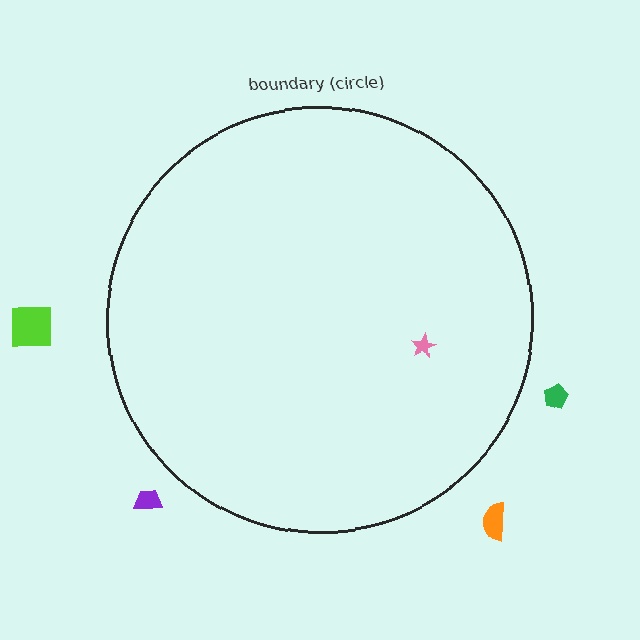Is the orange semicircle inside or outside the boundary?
Outside.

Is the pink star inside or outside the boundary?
Inside.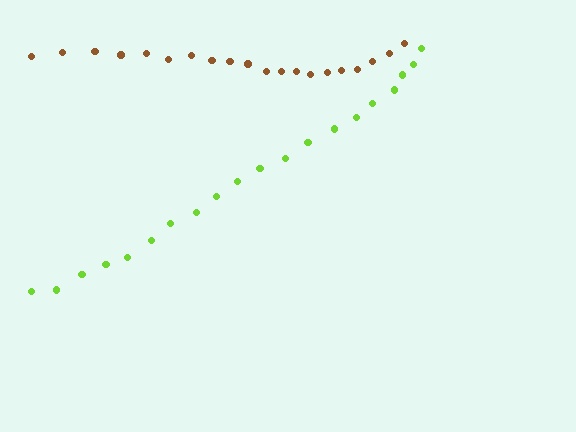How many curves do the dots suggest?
There are 2 distinct paths.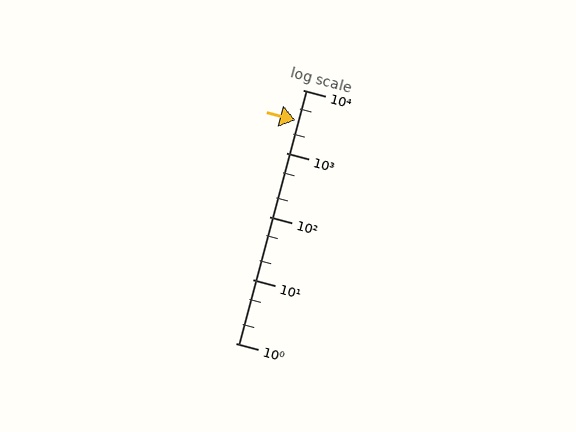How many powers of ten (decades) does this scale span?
The scale spans 4 decades, from 1 to 10000.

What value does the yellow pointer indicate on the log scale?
The pointer indicates approximately 3300.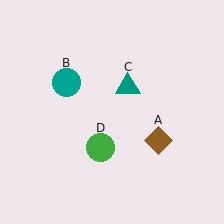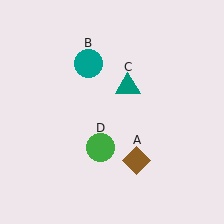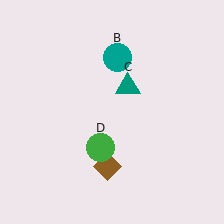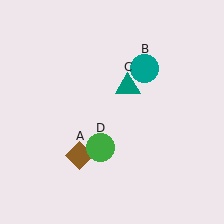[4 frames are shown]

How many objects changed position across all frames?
2 objects changed position: brown diamond (object A), teal circle (object B).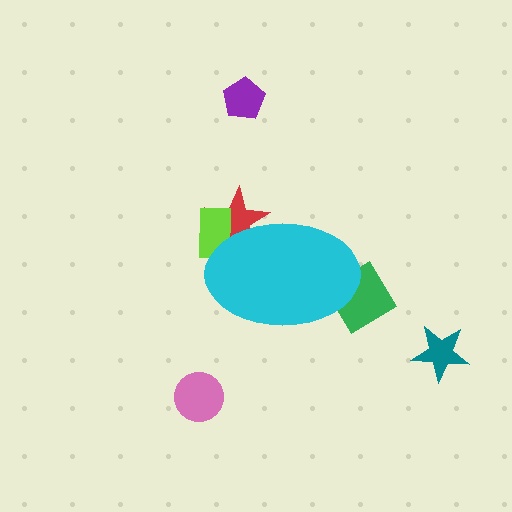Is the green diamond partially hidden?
Yes, the green diamond is partially hidden behind the cyan ellipse.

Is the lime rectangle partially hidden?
Yes, the lime rectangle is partially hidden behind the cyan ellipse.